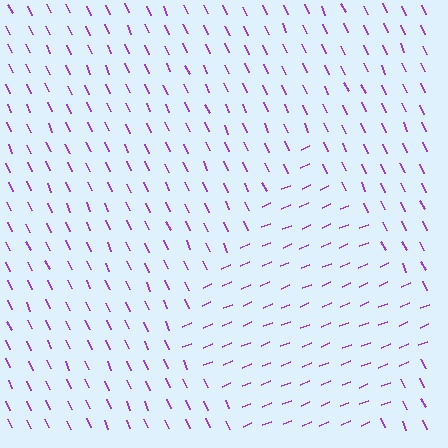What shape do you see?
I see a diamond.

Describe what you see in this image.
The image is filled with small purple line segments. A diamond region in the image has lines oriented differently from the surrounding lines, creating a visible texture boundary.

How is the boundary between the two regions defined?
The boundary is defined purely by a change in line orientation (approximately 88 degrees difference). All lines are the same color and thickness.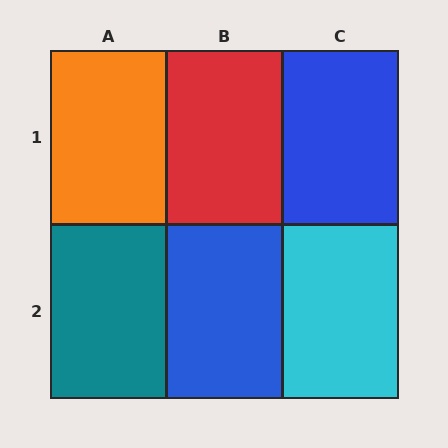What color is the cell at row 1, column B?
Red.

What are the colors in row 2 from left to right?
Teal, blue, cyan.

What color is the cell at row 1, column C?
Blue.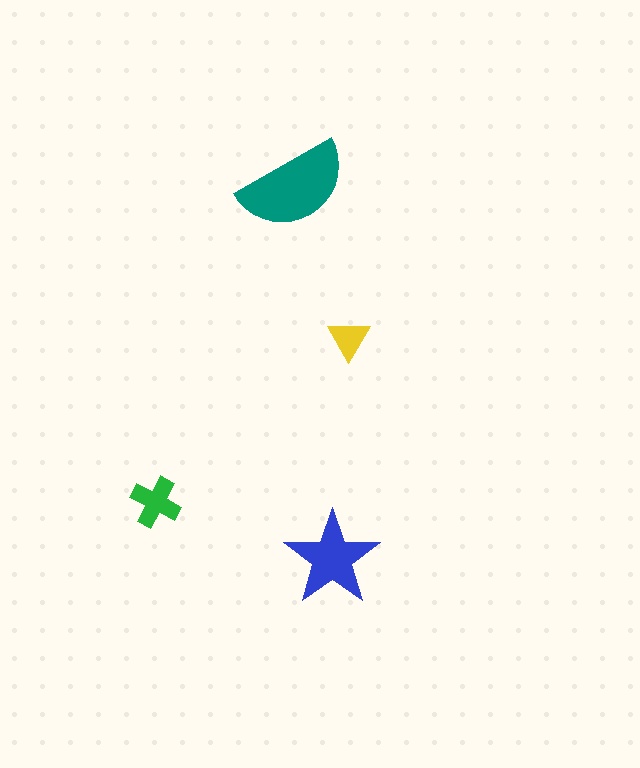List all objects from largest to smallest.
The teal semicircle, the blue star, the green cross, the yellow triangle.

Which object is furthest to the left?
The green cross is leftmost.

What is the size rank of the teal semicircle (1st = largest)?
1st.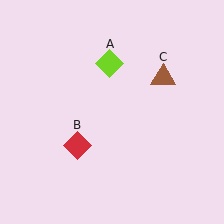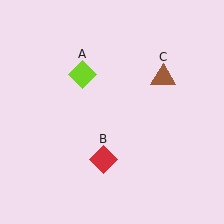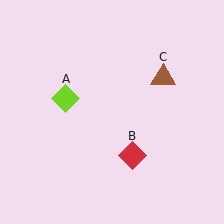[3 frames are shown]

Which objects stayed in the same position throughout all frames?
Brown triangle (object C) remained stationary.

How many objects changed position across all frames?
2 objects changed position: lime diamond (object A), red diamond (object B).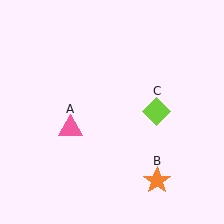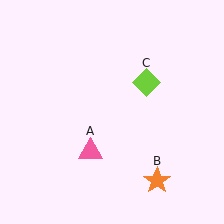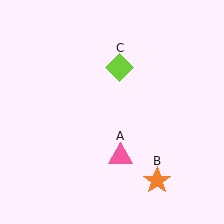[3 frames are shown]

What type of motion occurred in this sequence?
The pink triangle (object A), lime diamond (object C) rotated counterclockwise around the center of the scene.